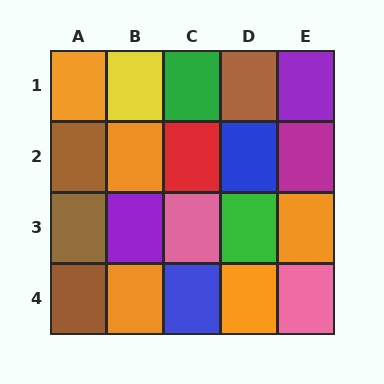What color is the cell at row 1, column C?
Green.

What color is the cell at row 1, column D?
Brown.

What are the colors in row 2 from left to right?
Brown, orange, red, blue, magenta.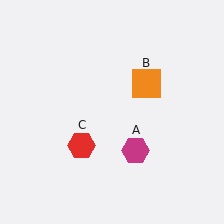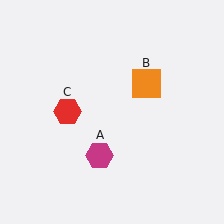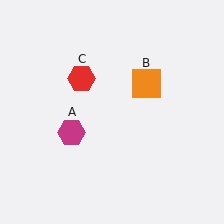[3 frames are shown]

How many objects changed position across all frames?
2 objects changed position: magenta hexagon (object A), red hexagon (object C).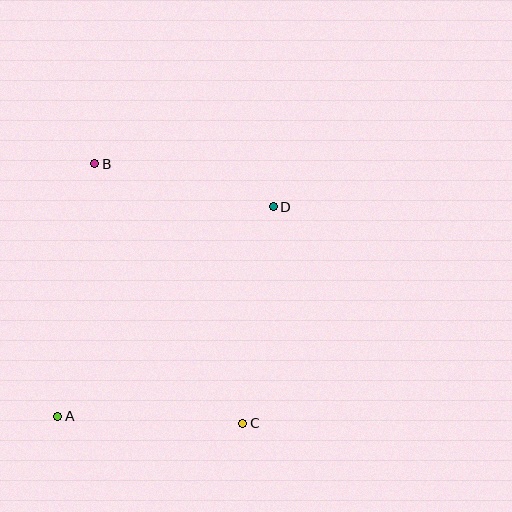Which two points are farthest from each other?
Points A and D are farthest from each other.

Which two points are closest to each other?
Points B and D are closest to each other.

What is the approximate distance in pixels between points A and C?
The distance between A and C is approximately 185 pixels.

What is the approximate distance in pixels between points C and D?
The distance between C and D is approximately 219 pixels.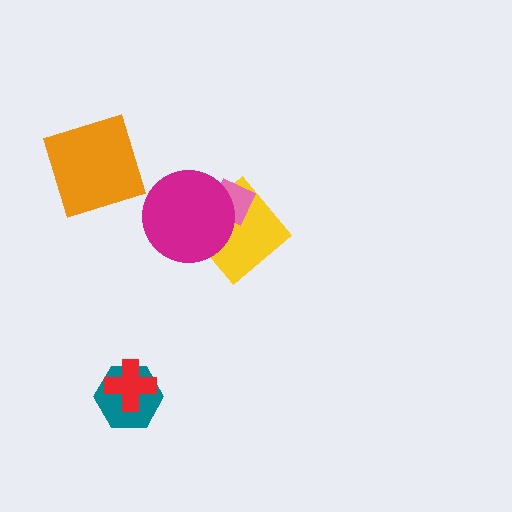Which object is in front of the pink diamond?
The magenta circle is in front of the pink diamond.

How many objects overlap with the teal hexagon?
1 object overlaps with the teal hexagon.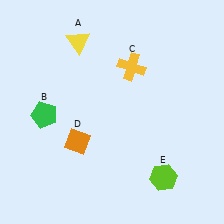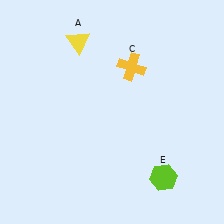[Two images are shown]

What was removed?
The orange diamond (D), the green pentagon (B) were removed in Image 2.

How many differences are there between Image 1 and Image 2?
There are 2 differences between the two images.